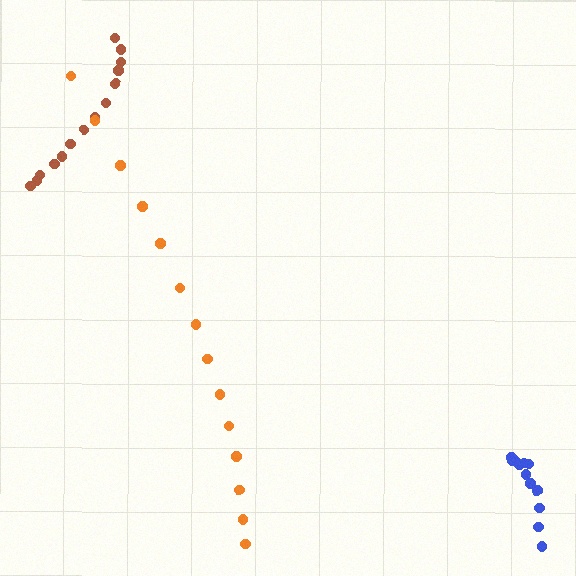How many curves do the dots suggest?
There are 3 distinct paths.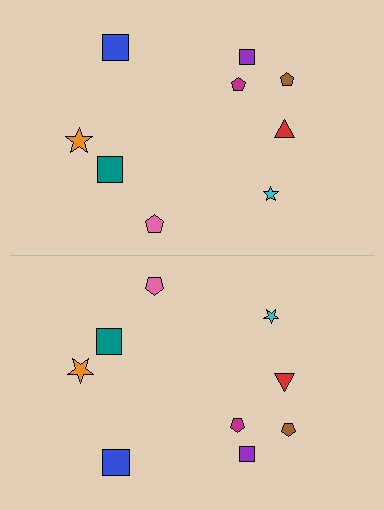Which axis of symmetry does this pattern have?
The pattern has a horizontal axis of symmetry running through the center of the image.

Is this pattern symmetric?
Yes, this pattern has bilateral (reflection) symmetry.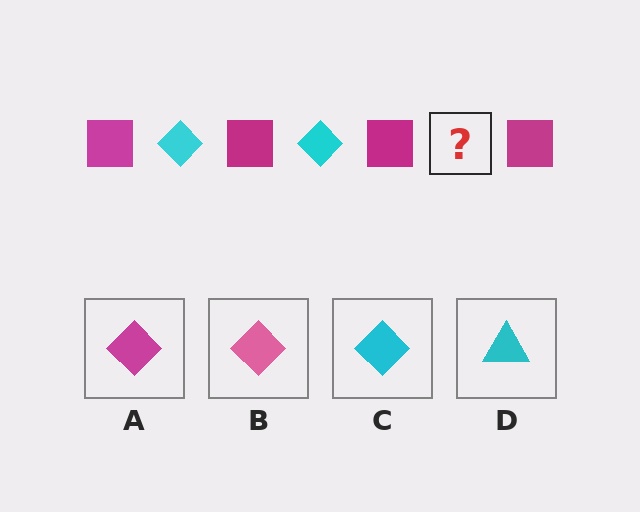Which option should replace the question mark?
Option C.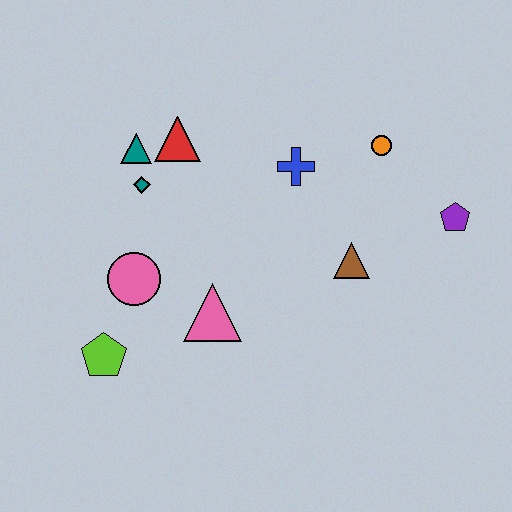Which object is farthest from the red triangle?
The purple pentagon is farthest from the red triangle.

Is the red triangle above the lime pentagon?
Yes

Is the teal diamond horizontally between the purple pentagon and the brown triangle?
No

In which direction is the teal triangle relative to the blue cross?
The teal triangle is to the left of the blue cross.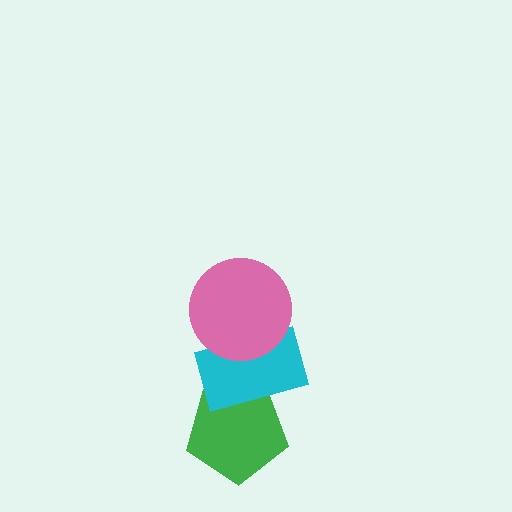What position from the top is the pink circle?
The pink circle is 1st from the top.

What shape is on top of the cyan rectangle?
The pink circle is on top of the cyan rectangle.